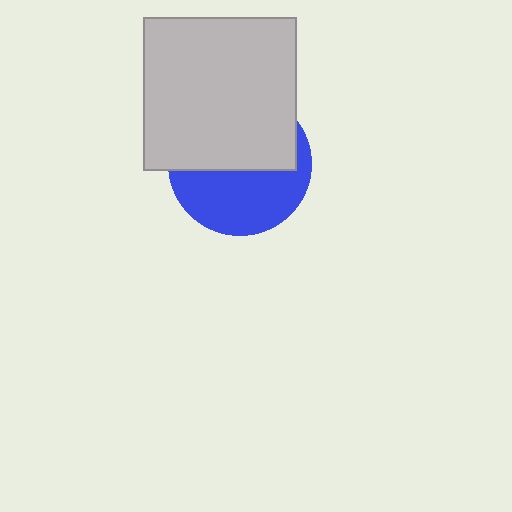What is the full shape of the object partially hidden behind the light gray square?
The partially hidden object is a blue circle.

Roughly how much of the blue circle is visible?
About half of it is visible (roughly 47%).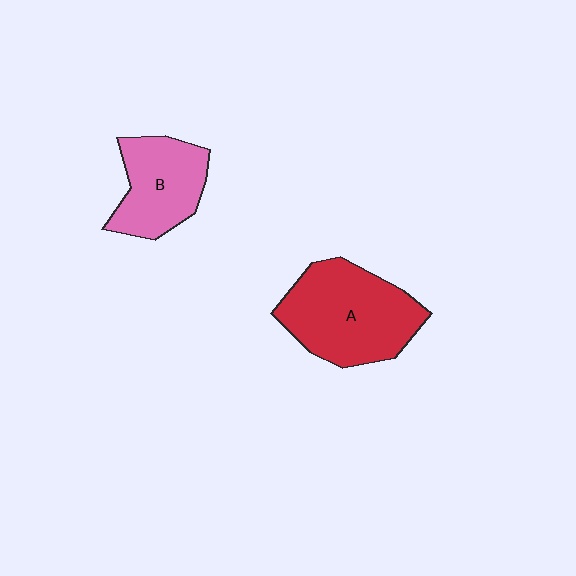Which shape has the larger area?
Shape A (red).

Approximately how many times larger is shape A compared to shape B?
Approximately 1.5 times.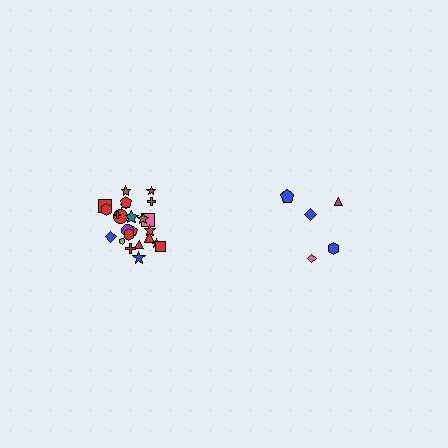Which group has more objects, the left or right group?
The left group.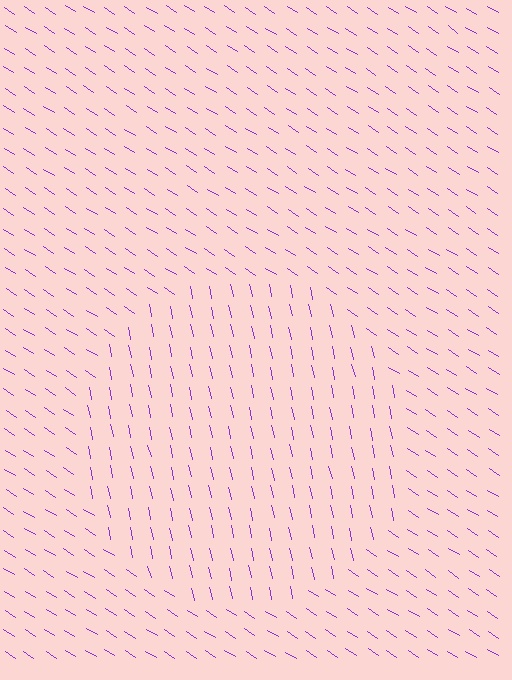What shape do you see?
I see a circle.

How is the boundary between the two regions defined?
The boundary is defined purely by a change in line orientation (approximately 45 degrees difference). All lines are the same color and thickness.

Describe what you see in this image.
The image is filled with small purple line segments. A circle region in the image has lines oriented differently from the surrounding lines, creating a visible texture boundary.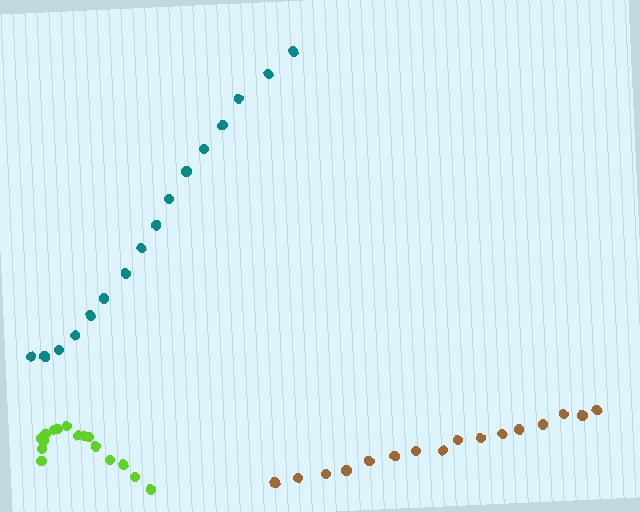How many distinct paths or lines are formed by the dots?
There are 3 distinct paths.